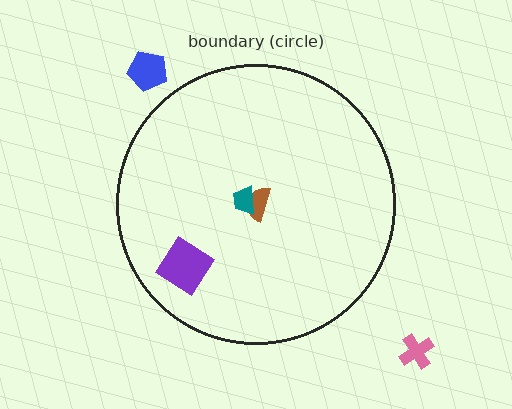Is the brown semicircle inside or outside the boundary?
Inside.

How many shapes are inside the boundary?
3 inside, 2 outside.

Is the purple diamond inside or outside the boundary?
Inside.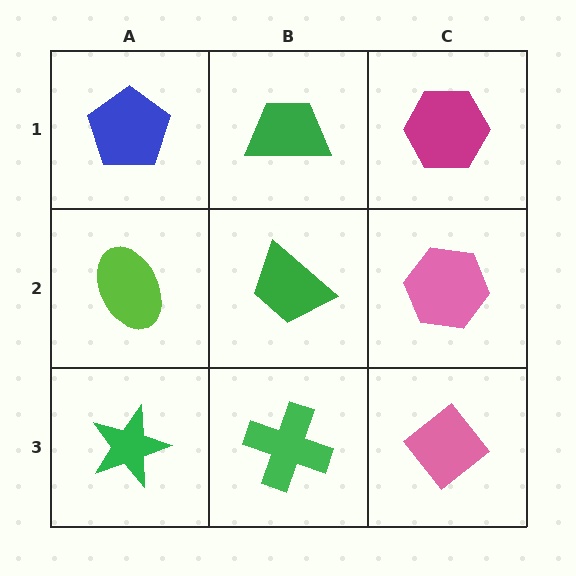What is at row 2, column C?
A pink hexagon.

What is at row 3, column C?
A pink diamond.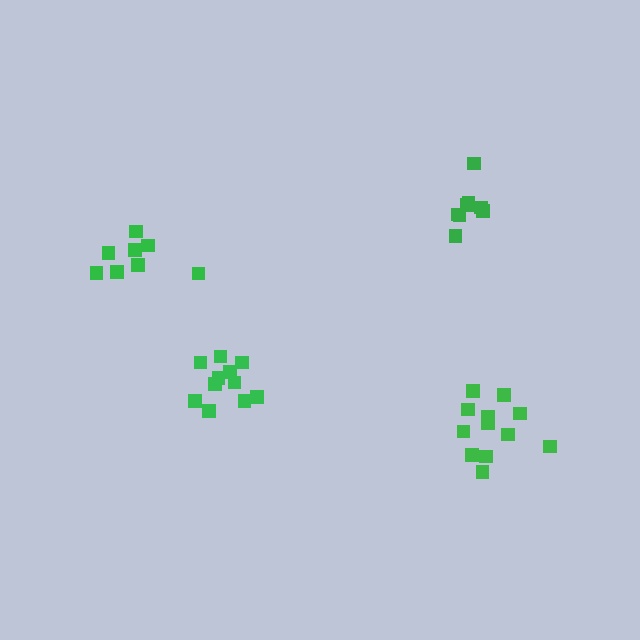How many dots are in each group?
Group 1: 8 dots, Group 2: 12 dots, Group 3: 11 dots, Group 4: 8 dots (39 total).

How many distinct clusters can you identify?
There are 4 distinct clusters.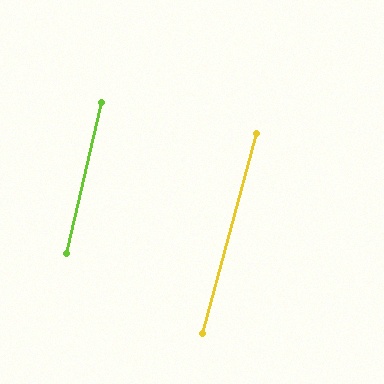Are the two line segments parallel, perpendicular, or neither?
Parallel — their directions differ by only 2.0°.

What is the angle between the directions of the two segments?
Approximately 2 degrees.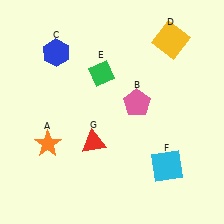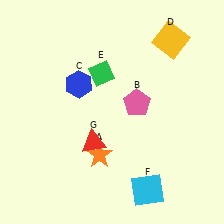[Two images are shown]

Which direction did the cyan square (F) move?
The cyan square (F) moved down.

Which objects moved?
The objects that moved are: the orange star (A), the blue hexagon (C), the cyan square (F).